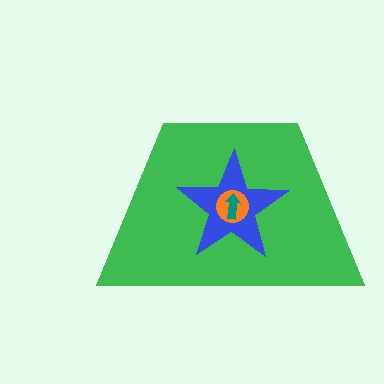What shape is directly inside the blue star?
The orange circle.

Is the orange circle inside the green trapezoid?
Yes.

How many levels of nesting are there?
4.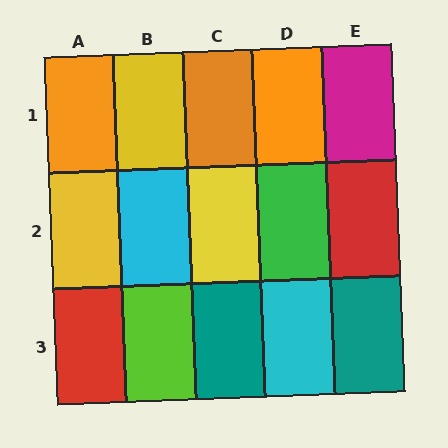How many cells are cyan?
2 cells are cyan.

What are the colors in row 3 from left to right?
Red, lime, teal, cyan, teal.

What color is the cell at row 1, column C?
Orange.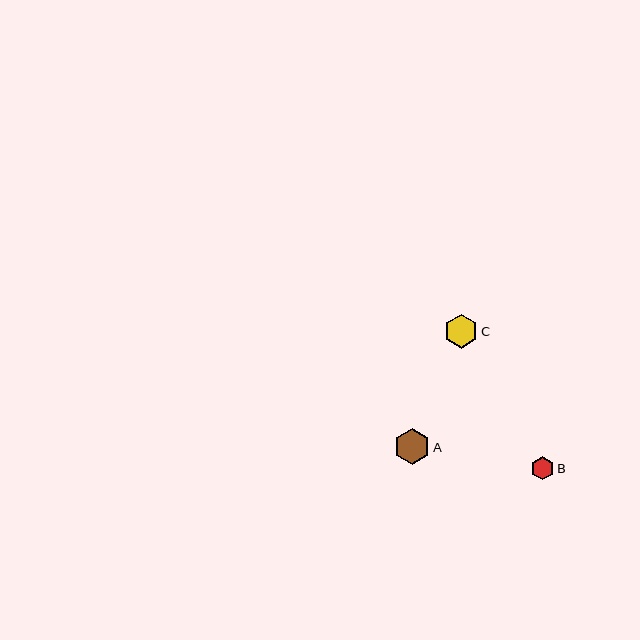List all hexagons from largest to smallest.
From largest to smallest: A, C, B.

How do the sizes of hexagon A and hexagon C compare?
Hexagon A and hexagon C are approximately the same size.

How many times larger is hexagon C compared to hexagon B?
Hexagon C is approximately 1.5 times the size of hexagon B.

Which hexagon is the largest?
Hexagon A is the largest with a size of approximately 35 pixels.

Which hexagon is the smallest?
Hexagon B is the smallest with a size of approximately 23 pixels.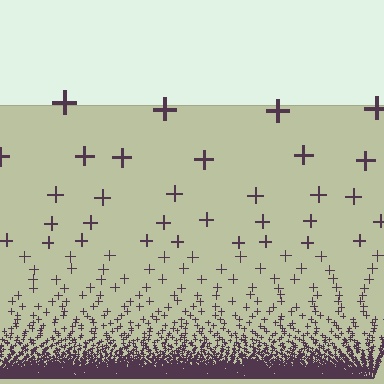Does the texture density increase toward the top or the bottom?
Density increases toward the bottom.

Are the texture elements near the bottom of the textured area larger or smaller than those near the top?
Smaller. The gradient is inverted — elements near the bottom are smaller and denser.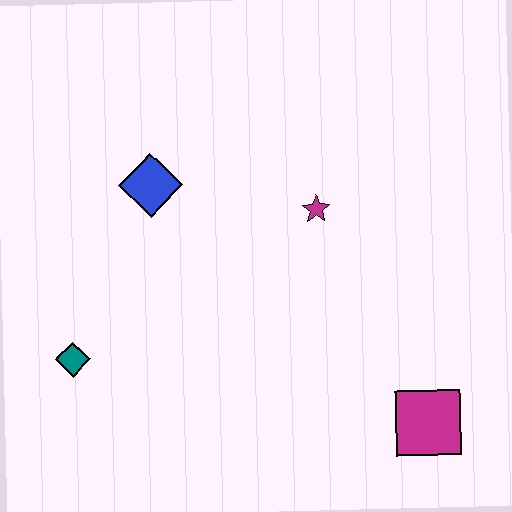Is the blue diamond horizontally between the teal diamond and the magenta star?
Yes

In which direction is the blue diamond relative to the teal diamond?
The blue diamond is above the teal diamond.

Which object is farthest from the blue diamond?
The magenta square is farthest from the blue diamond.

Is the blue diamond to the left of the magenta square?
Yes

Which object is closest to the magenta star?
The blue diamond is closest to the magenta star.